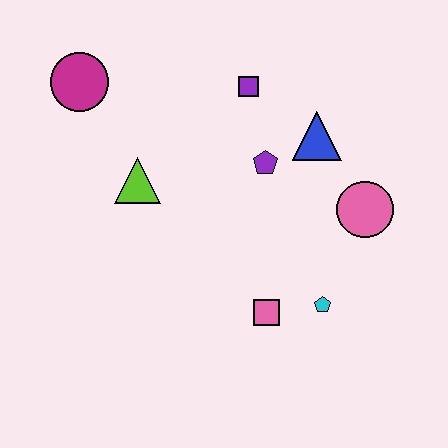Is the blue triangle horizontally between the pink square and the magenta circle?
No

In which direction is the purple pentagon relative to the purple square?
The purple pentagon is below the purple square.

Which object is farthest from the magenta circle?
The cyan pentagon is farthest from the magenta circle.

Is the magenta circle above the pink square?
Yes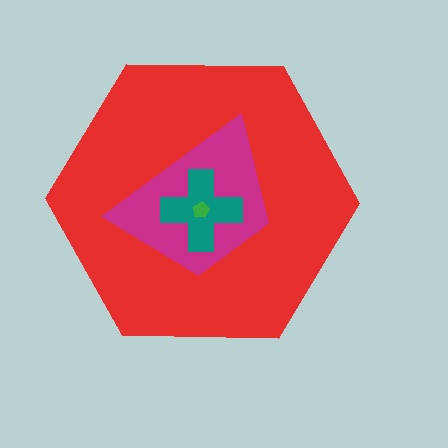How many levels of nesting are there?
4.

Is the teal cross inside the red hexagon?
Yes.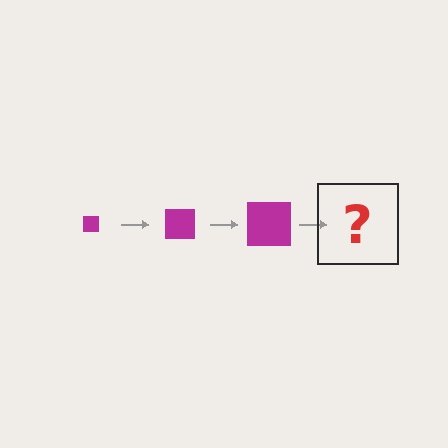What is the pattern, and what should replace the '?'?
The pattern is that the square gets progressively larger each step. The '?' should be a magenta square, larger than the previous one.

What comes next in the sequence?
The next element should be a magenta square, larger than the previous one.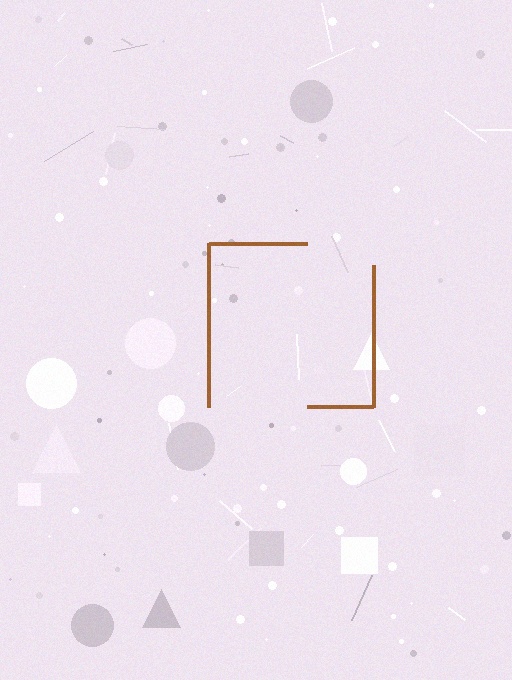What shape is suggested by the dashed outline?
The dashed outline suggests a square.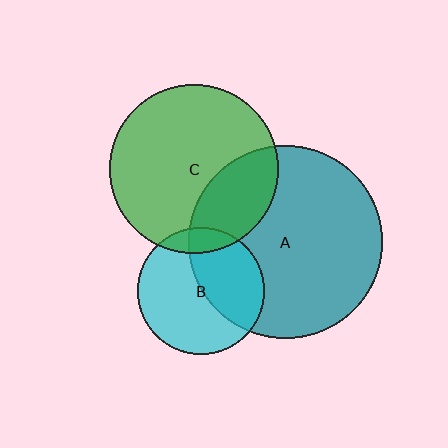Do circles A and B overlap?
Yes.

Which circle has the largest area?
Circle A (teal).